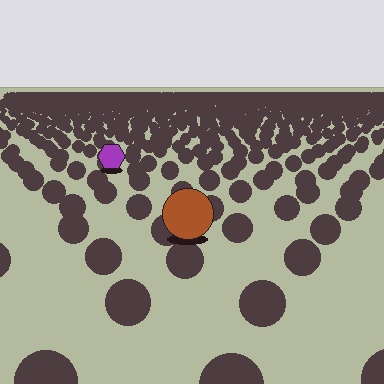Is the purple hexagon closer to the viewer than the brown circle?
No. The brown circle is closer — you can tell from the texture gradient: the ground texture is coarser near it.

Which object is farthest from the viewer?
The purple hexagon is farthest from the viewer. It appears smaller and the ground texture around it is denser.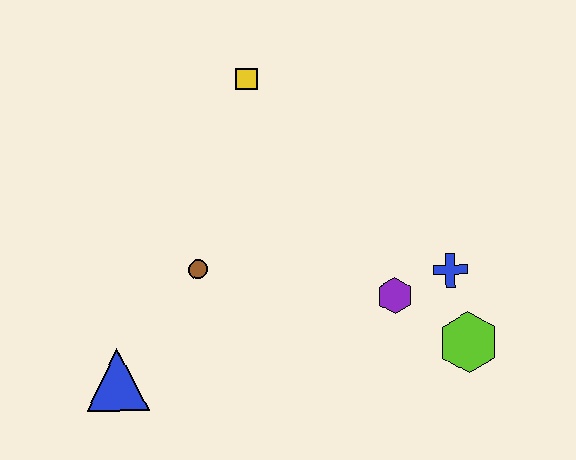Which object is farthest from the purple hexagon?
The blue triangle is farthest from the purple hexagon.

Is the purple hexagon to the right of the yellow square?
Yes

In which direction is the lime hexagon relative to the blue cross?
The lime hexagon is below the blue cross.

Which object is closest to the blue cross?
The purple hexagon is closest to the blue cross.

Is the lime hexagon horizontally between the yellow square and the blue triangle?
No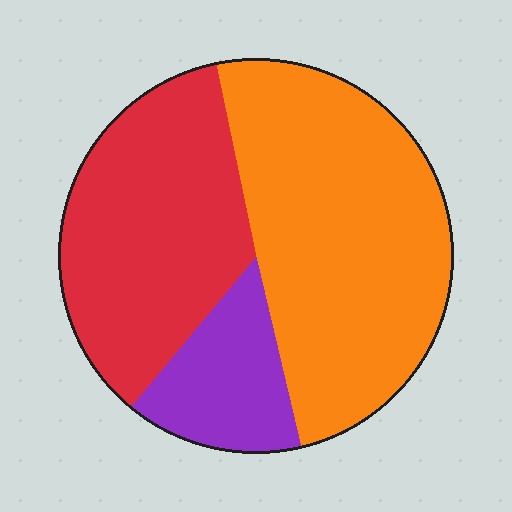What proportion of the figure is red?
Red covers around 35% of the figure.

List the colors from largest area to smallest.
From largest to smallest: orange, red, purple.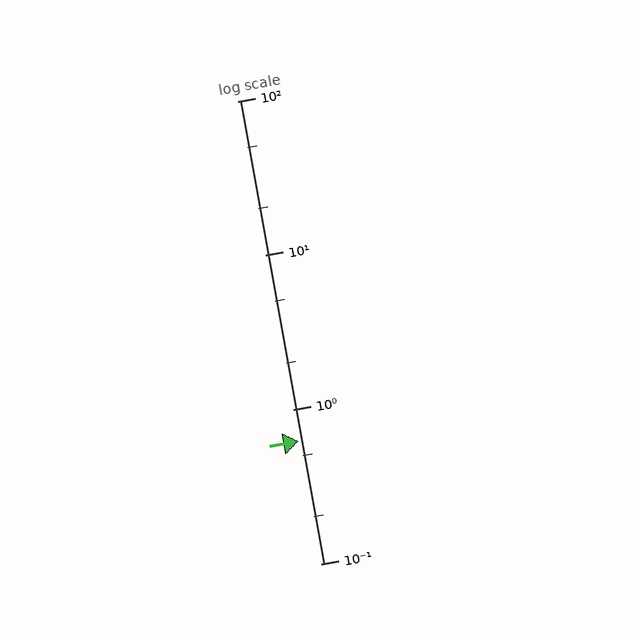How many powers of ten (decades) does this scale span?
The scale spans 3 decades, from 0.1 to 100.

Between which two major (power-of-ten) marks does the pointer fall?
The pointer is between 0.1 and 1.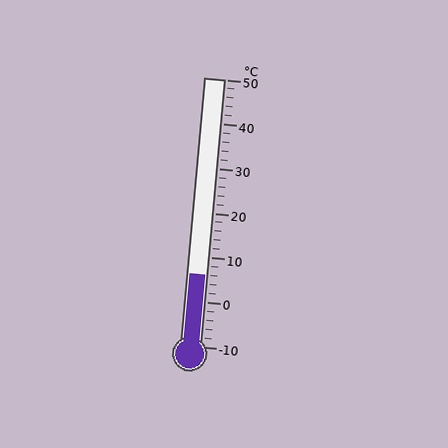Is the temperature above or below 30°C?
The temperature is below 30°C.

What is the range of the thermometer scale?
The thermometer scale ranges from -10°C to 50°C.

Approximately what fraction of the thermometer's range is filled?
The thermometer is filled to approximately 25% of its range.